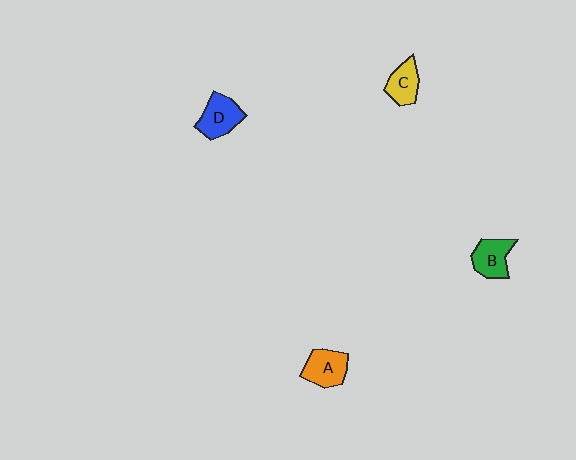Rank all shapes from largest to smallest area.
From largest to smallest: D (blue), A (orange), B (green), C (yellow).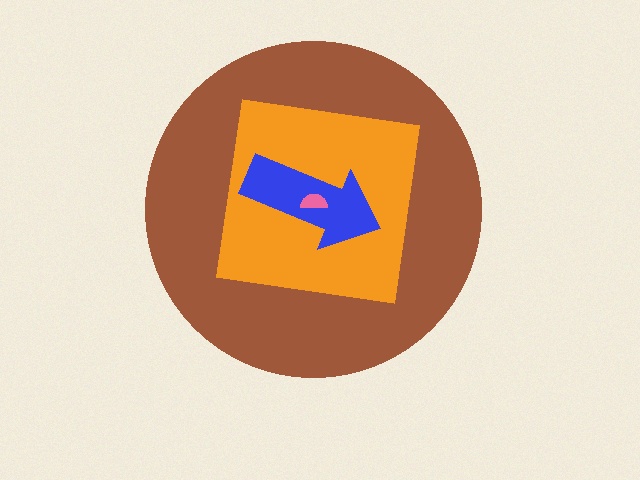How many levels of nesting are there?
4.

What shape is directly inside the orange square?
The blue arrow.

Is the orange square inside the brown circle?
Yes.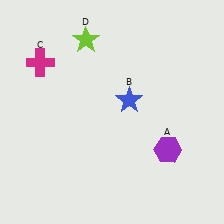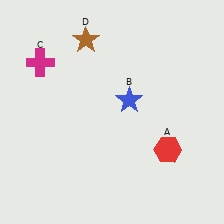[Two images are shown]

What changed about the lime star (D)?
In Image 1, D is lime. In Image 2, it changed to brown.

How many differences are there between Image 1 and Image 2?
There are 2 differences between the two images.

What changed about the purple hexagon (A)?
In Image 1, A is purple. In Image 2, it changed to red.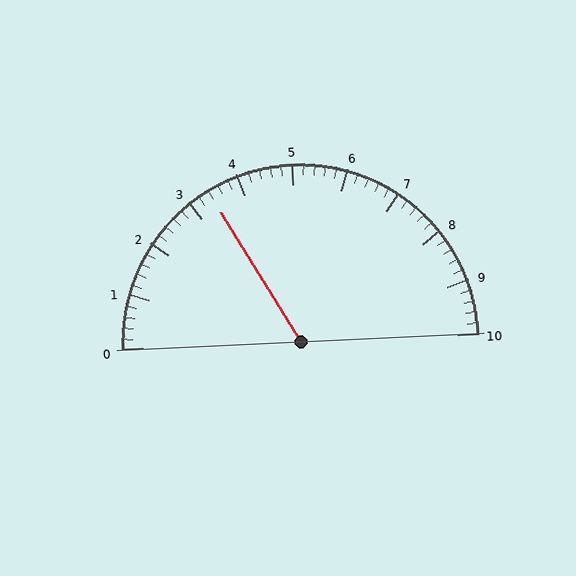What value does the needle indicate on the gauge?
The needle indicates approximately 3.4.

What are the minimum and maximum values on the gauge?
The gauge ranges from 0 to 10.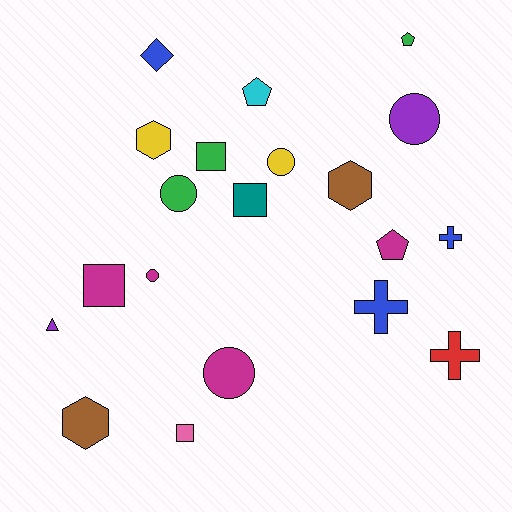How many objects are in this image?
There are 20 objects.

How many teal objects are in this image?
There is 1 teal object.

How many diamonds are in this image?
There is 1 diamond.